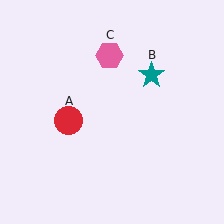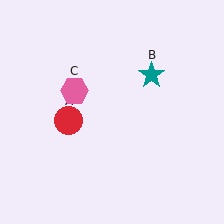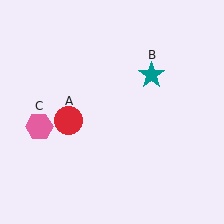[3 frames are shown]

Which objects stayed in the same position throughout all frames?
Red circle (object A) and teal star (object B) remained stationary.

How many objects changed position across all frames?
1 object changed position: pink hexagon (object C).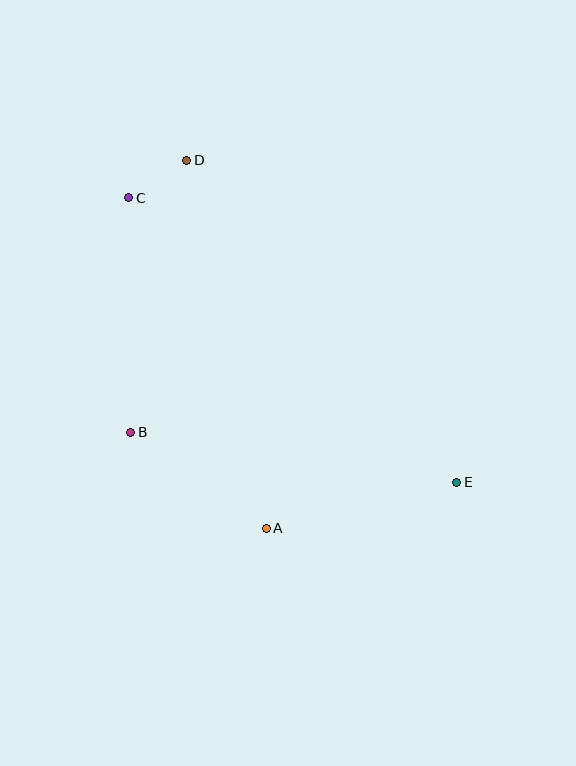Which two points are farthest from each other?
Points C and E are farthest from each other.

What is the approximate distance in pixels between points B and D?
The distance between B and D is approximately 277 pixels.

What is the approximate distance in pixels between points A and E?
The distance between A and E is approximately 196 pixels.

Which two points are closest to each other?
Points C and D are closest to each other.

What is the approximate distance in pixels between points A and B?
The distance between A and B is approximately 166 pixels.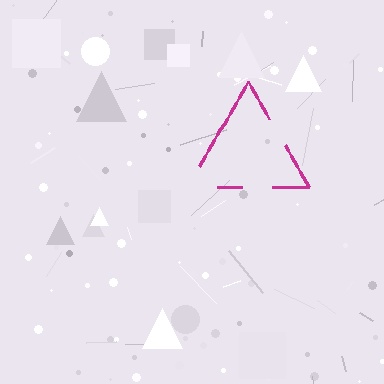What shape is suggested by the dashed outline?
The dashed outline suggests a triangle.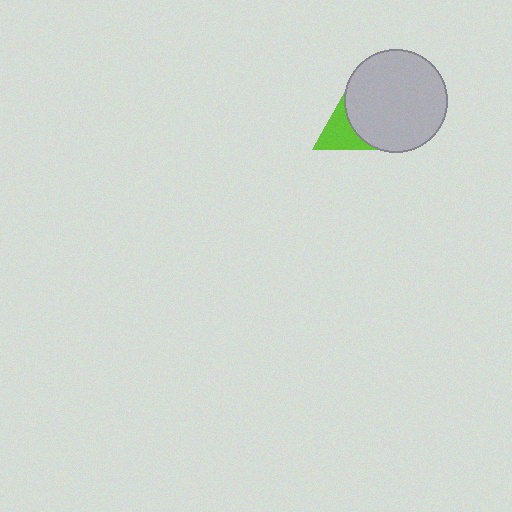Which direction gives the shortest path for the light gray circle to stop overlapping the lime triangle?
Moving right gives the shortest separation.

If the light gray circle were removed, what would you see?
You would see the complete lime triangle.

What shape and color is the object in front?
The object in front is a light gray circle.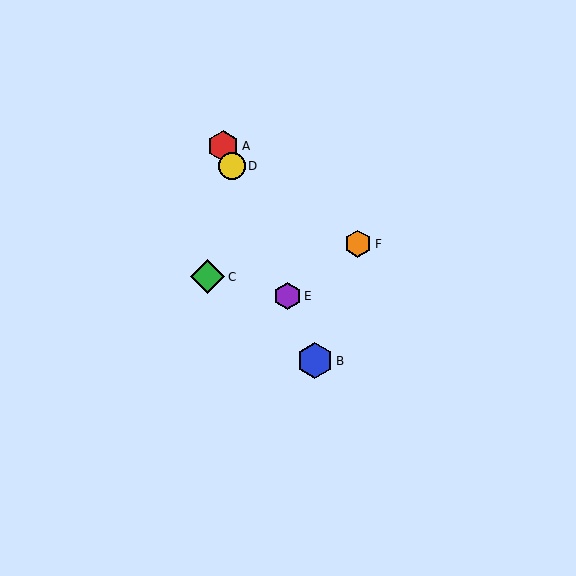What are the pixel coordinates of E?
Object E is at (287, 296).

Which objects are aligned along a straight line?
Objects A, B, D, E are aligned along a straight line.